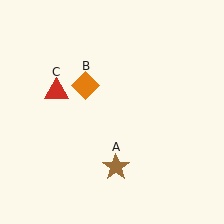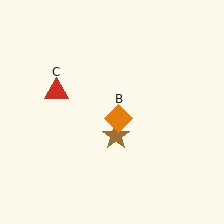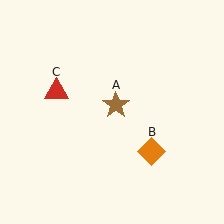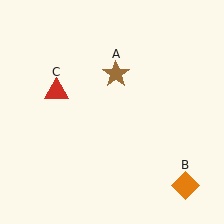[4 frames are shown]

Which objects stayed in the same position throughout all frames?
Red triangle (object C) remained stationary.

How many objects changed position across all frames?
2 objects changed position: brown star (object A), orange diamond (object B).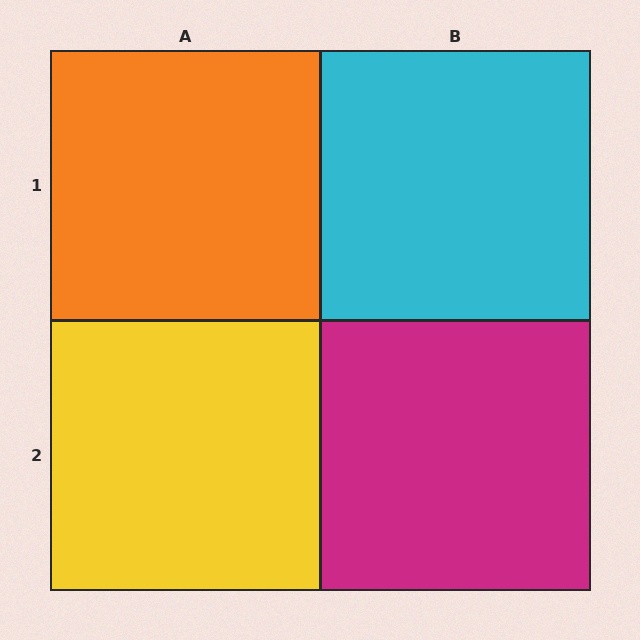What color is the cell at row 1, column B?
Cyan.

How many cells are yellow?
1 cell is yellow.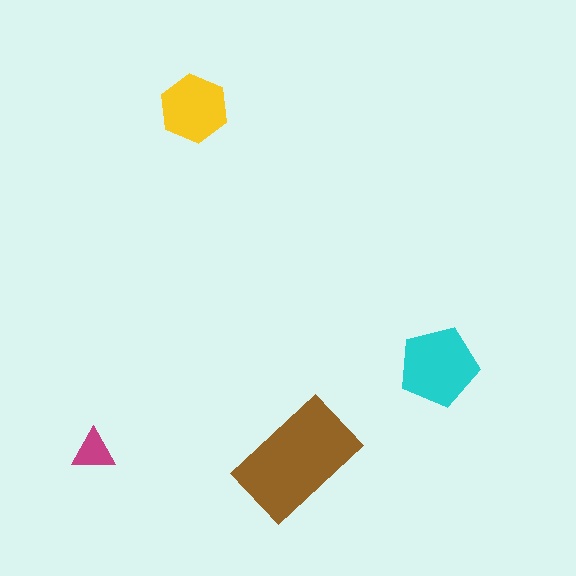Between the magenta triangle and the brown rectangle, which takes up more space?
The brown rectangle.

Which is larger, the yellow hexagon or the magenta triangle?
The yellow hexagon.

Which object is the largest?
The brown rectangle.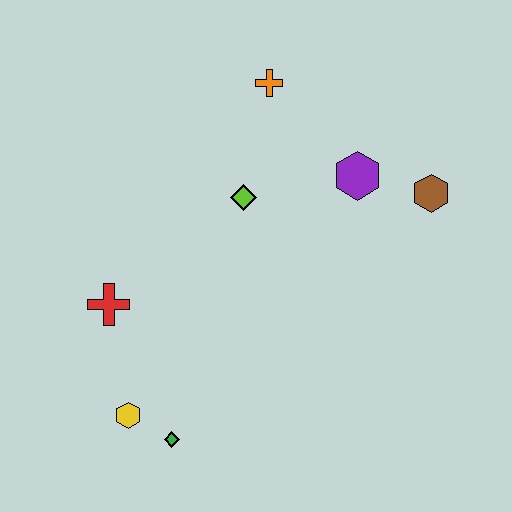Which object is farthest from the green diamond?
The orange cross is farthest from the green diamond.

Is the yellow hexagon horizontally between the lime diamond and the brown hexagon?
No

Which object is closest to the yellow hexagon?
The green diamond is closest to the yellow hexagon.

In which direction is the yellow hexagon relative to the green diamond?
The yellow hexagon is to the left of the green diamond.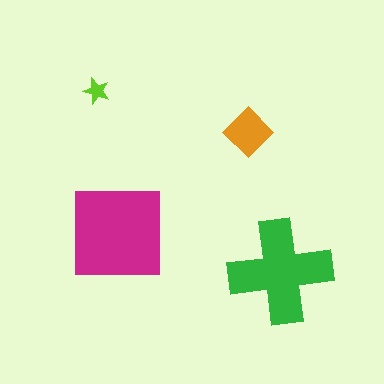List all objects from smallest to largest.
The lime star, the orange diamond, the green cross, the magenta square.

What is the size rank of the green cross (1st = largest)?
2nd.